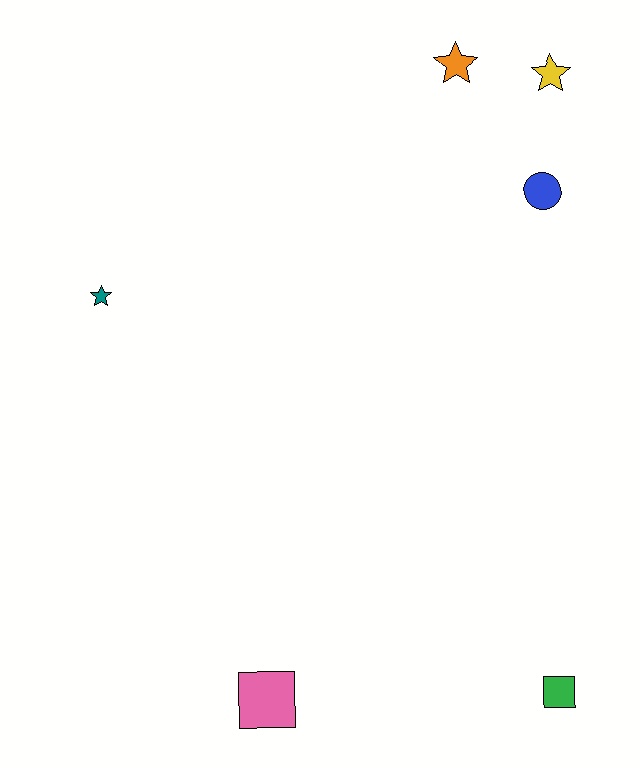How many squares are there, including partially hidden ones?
There are 2 squares.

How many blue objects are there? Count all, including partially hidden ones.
There is 1 blue object.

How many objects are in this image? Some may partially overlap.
There are 6 objects.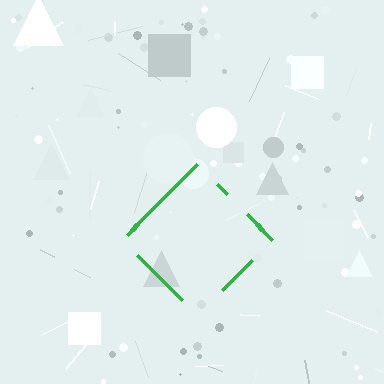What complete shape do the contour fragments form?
The contour fragments form a diamond.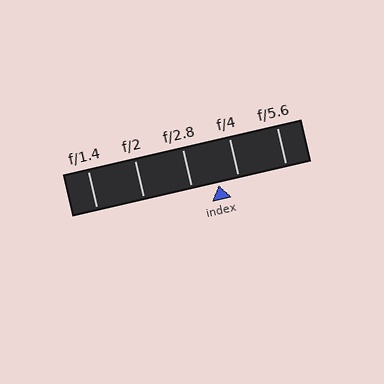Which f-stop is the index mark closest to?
The index mark is closest to f/4.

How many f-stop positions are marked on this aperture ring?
There are 5 f-stop positions marked.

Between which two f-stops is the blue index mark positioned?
The index mark is between f/2.8 and f/4.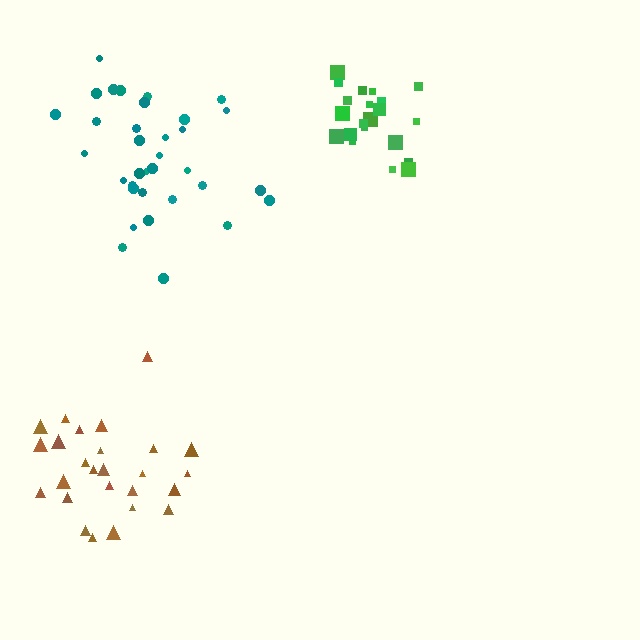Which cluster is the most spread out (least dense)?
Brown.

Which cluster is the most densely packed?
Green.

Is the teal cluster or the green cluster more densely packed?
Green.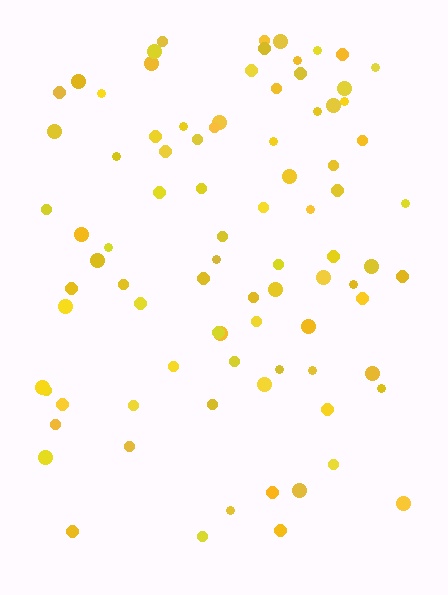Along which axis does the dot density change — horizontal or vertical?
Vertical.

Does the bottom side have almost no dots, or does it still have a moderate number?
Still a moderate number, just noticeably fewer than the top.